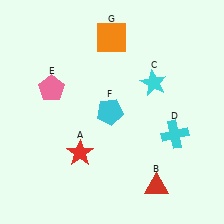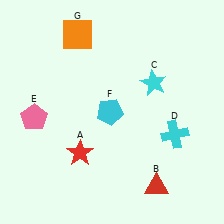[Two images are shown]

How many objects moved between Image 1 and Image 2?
2 objects moved between the two images.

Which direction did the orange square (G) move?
The orange square (G) moved left.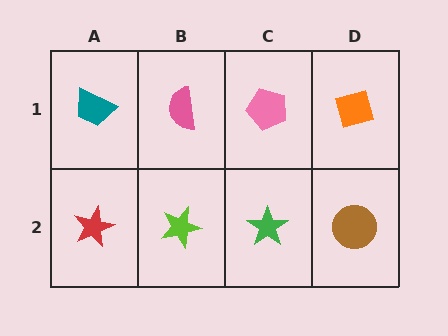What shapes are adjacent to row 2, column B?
A pink semicircle (row 1, column B), a red star (row 2, column A), a green star (row 2, column C).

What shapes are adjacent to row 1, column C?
A green star (row 2, column C), a pink semicircle (row 1, column B), an orange square (row 1, column D).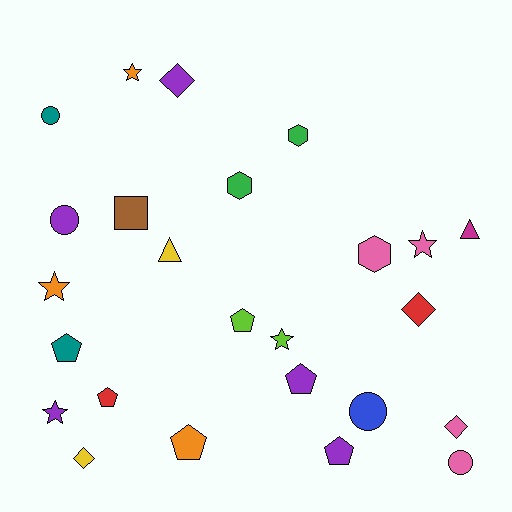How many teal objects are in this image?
There are 2 teal objects.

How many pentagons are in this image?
There are 6 pentagons.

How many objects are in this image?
There are 25 objects.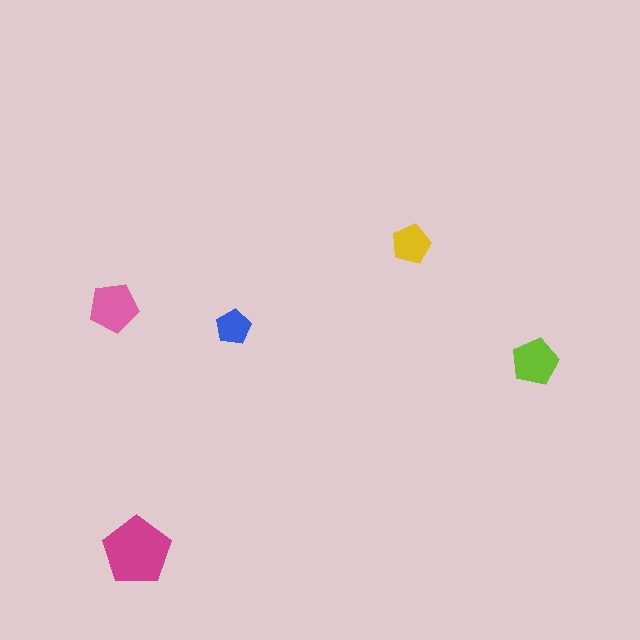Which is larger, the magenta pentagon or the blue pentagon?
The magenta one.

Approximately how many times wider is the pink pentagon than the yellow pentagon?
About 1.5 times wider.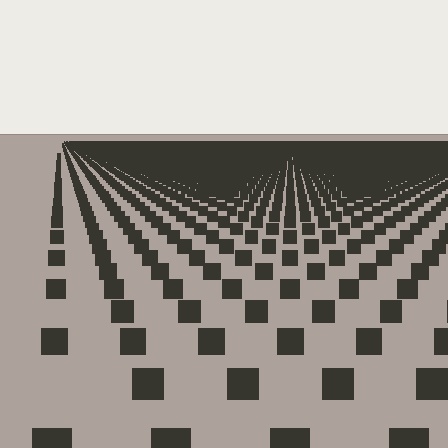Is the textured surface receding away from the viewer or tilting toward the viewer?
The surface is receding away from the viewer. Texture elements get smaller and denser toward the top.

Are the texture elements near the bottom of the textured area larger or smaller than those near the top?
Larger. Near the bottom, elements are closer to the viewer and appear at a bigger on-screen size.